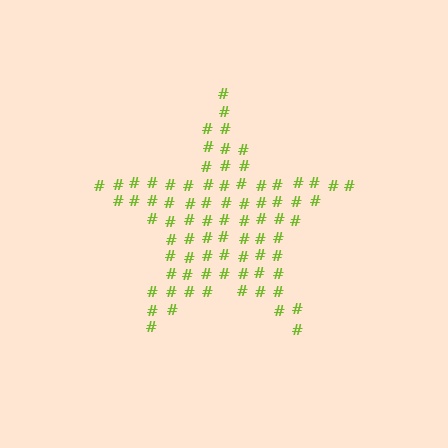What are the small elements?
The small elements are hash symbols.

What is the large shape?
The large shape is a star.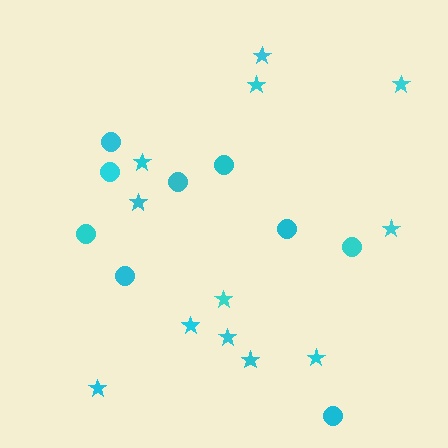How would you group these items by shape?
There are 2 groups: one group of circles (9) and one group of stars (12).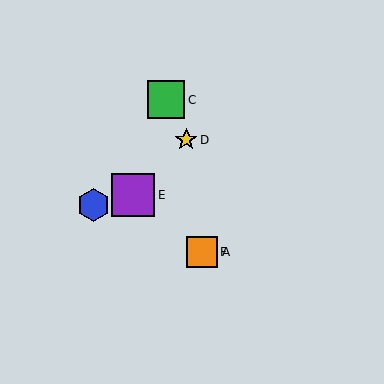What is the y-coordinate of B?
Object B is at y≈205.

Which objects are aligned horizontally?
Objects A, F are aligned horizontally.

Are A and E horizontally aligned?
No, A is at y≈252 and E is at y≈195.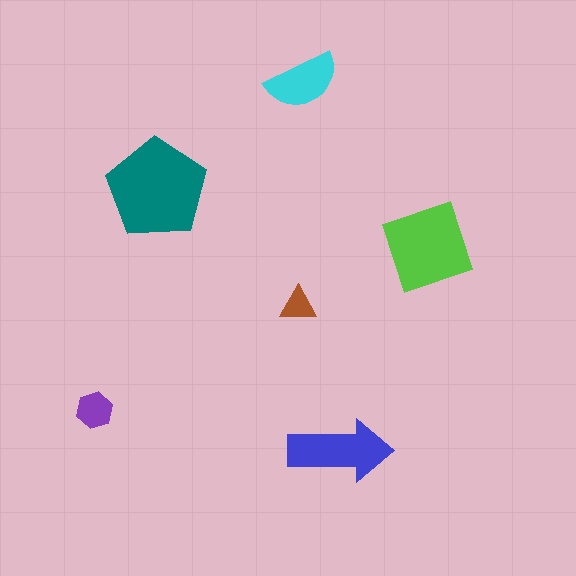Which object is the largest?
The teal pentagon.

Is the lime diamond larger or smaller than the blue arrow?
Larger.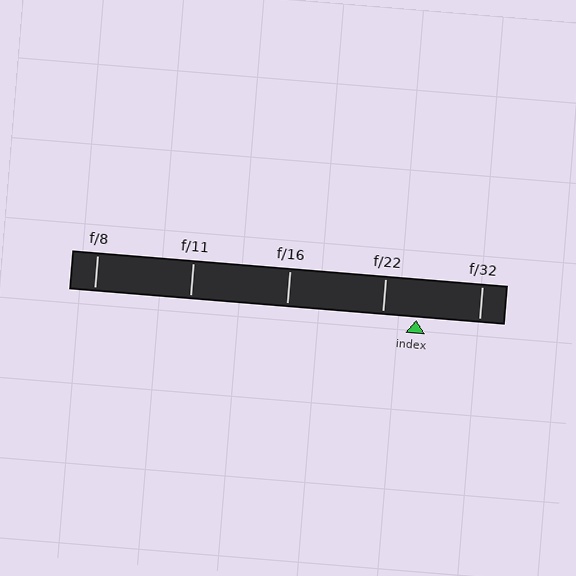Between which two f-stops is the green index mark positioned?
The index mark is between f/22 and f/32.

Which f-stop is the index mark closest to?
The index mark is closest to f/22.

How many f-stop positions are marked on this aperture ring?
There are 5 f-stop positions marked.